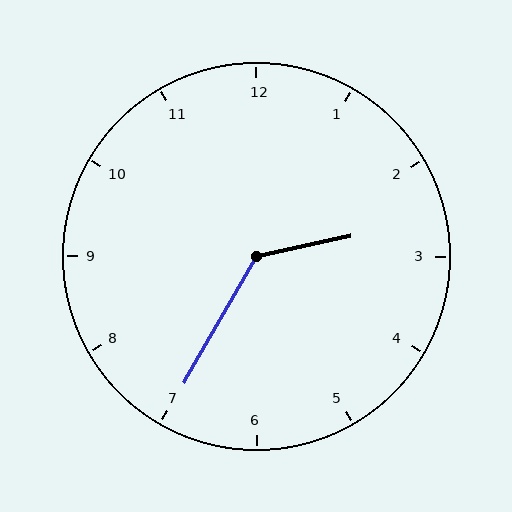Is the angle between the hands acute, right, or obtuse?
It is obtuse.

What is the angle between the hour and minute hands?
Approximately 132 degrees.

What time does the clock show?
2:35.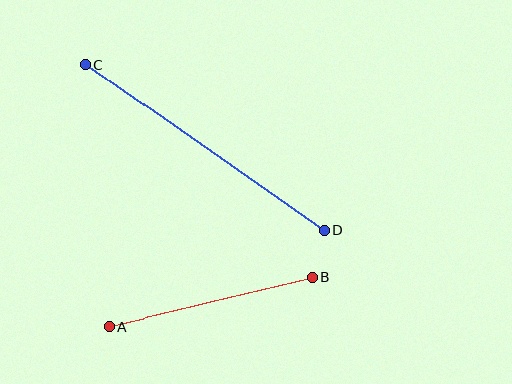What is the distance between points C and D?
The distance is approximately 290 pixels.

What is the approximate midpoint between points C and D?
The midpoint is at approximately (205, 147) pixels.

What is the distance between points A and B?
The distance is approximately 210 pixels.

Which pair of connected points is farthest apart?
Points C and D are farthest apart.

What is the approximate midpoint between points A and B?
The midpoint is at approximately (211, 302) pixels.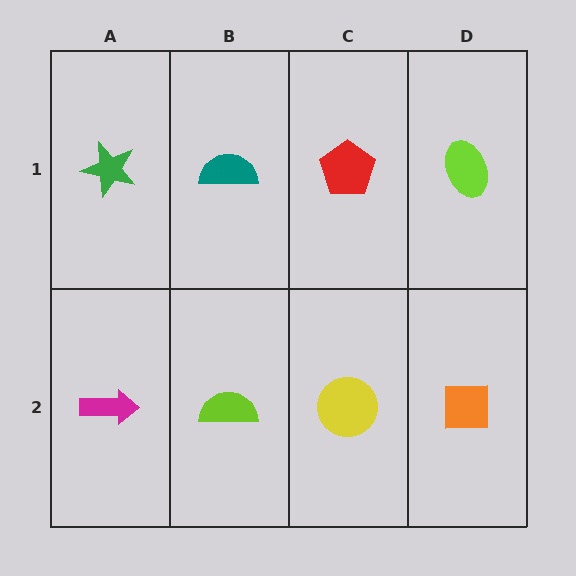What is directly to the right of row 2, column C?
An orange square.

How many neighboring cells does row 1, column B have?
3.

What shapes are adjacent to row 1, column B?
A lime semicircle (row 2, column B), a green star (row 1, column A), a red pentagon (row 1, column C).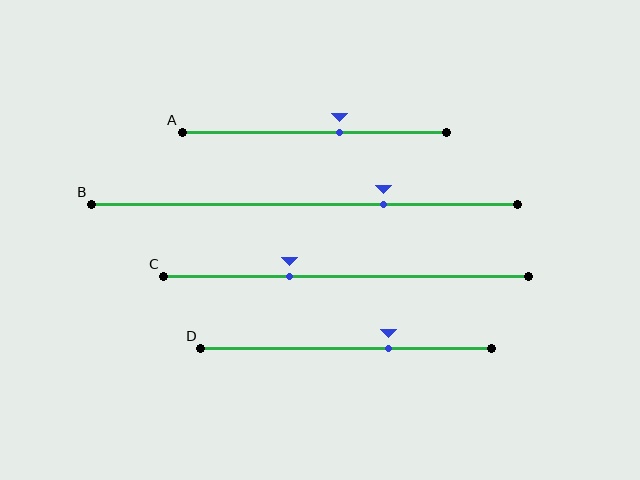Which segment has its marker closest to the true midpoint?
Segment A has its marker closest to the true midpoint.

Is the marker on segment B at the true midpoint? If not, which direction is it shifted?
No, the marker on segment B is shifted to the right by about 19% of the segment length.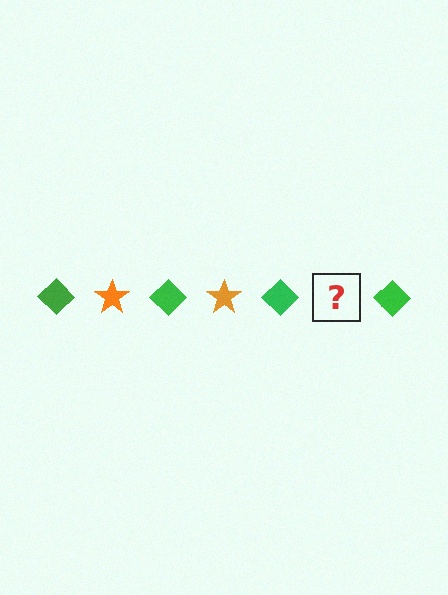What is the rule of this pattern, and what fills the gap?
The rule is that the pattern alternates between green diamond and orange star. The gap should be filled with an orange star.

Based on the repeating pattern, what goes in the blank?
The blank should be an orange star.